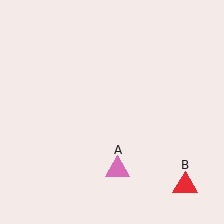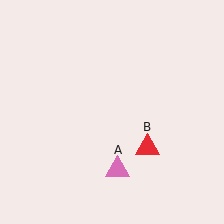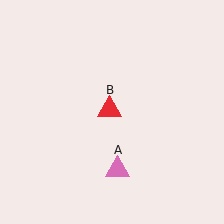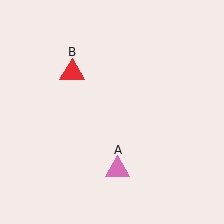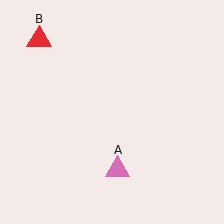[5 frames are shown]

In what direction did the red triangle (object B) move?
The red triangle (object B) moved up and to the left.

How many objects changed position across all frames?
1 object changed position: red triangle (object B).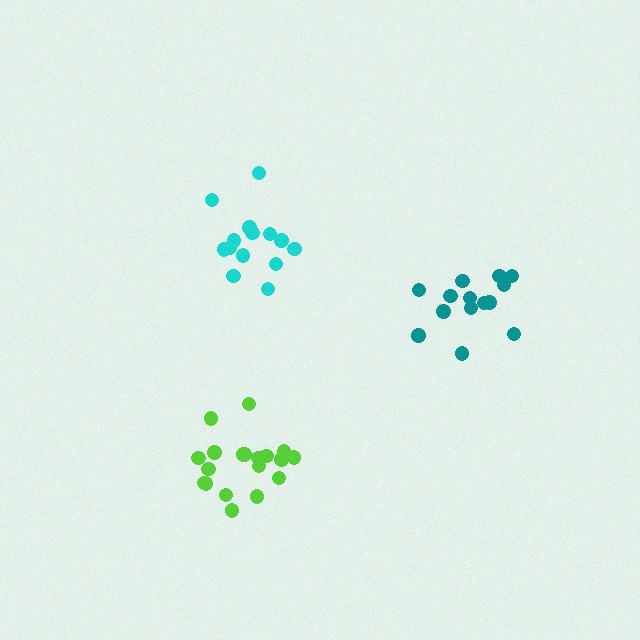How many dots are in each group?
Group 1: 19 dots, Group 2: 14 dots, Group 3: 14 dots (47 total).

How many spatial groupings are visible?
There are 3 spatial groupings.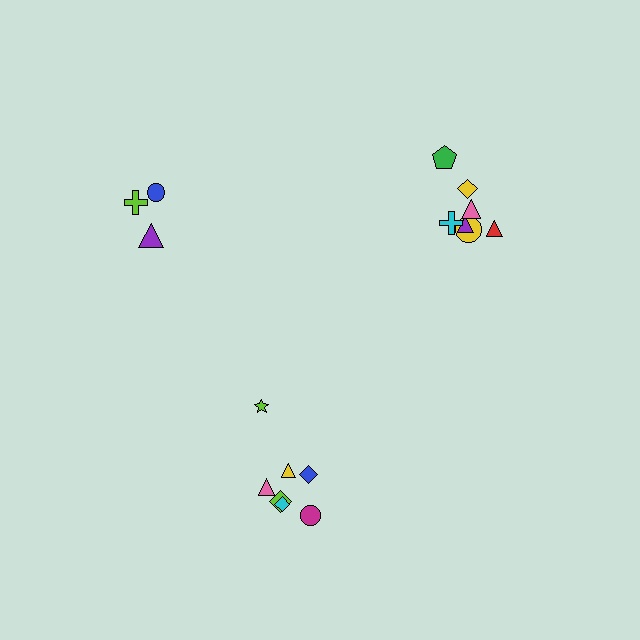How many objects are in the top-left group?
There are 3 objects.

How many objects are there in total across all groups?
There are 17 objects.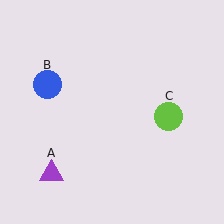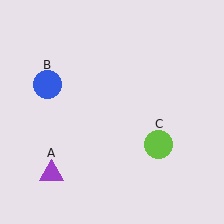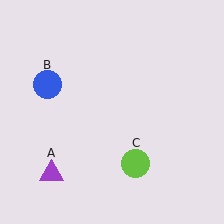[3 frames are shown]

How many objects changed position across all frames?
1 object changed position: lime circle (object C).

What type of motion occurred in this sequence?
The lime circle (object C) rotated clockwise around the center of the scene.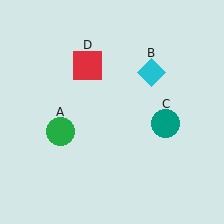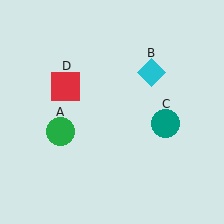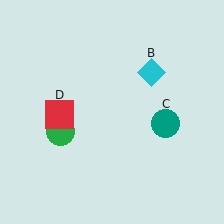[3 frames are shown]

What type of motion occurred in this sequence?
The red square (object D) rotated counterclockwise around the center of the scene.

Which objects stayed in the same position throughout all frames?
Green circle (object A) and cyan diamond (object B) and teal circle (object C) remained stationary.